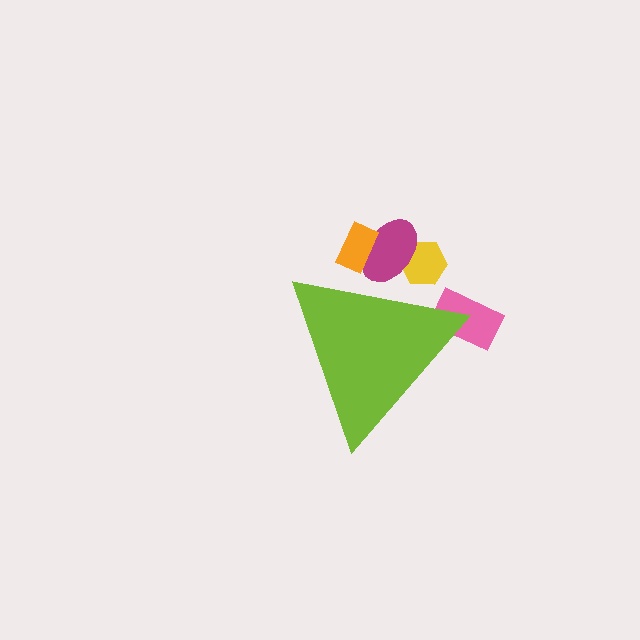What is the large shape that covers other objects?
A lime triangle.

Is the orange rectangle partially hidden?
Yes, the orange rectangle is partially hidden behind the lime triangle.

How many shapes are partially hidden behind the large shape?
4 shapes are partially hidden.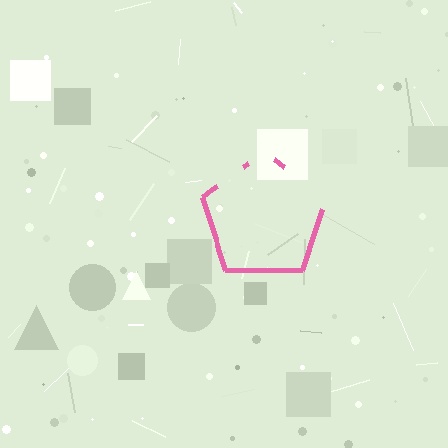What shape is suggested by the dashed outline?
The dashed outline suggests a pentagon.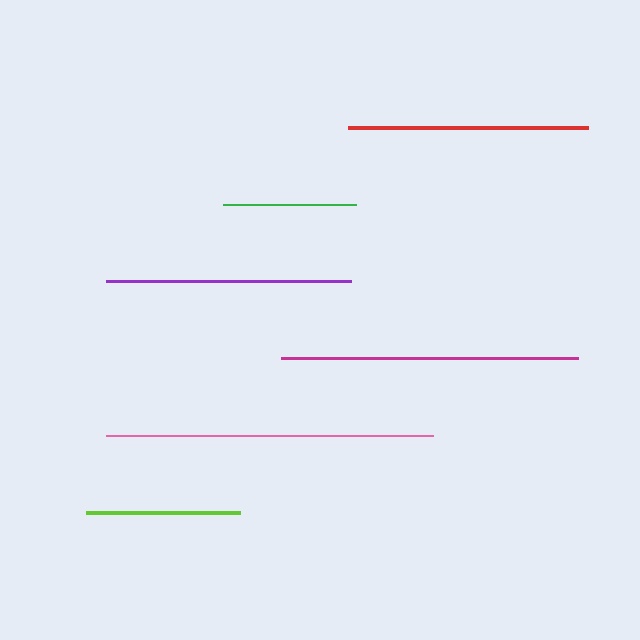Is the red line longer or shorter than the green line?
The red line is longer than the green line.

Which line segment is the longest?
The pink line is the longest at approximately 326 pixels.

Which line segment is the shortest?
The green line is the shortest at approximately 132 pixels.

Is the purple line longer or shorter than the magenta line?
The magenta line is longer than the purple line.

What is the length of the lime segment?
The lime segment is approximately 154 pixels long.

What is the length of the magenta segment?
The magenta segment is approximately 297 pixels long.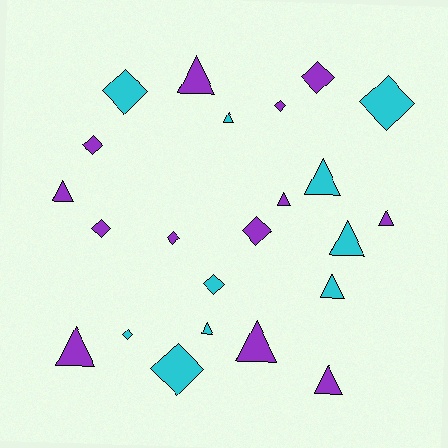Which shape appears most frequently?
Triangle, with 12 objects.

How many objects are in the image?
There are 23 objects.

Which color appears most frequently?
Purple, with 13 objects.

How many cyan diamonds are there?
There are 5 cyan diamonds.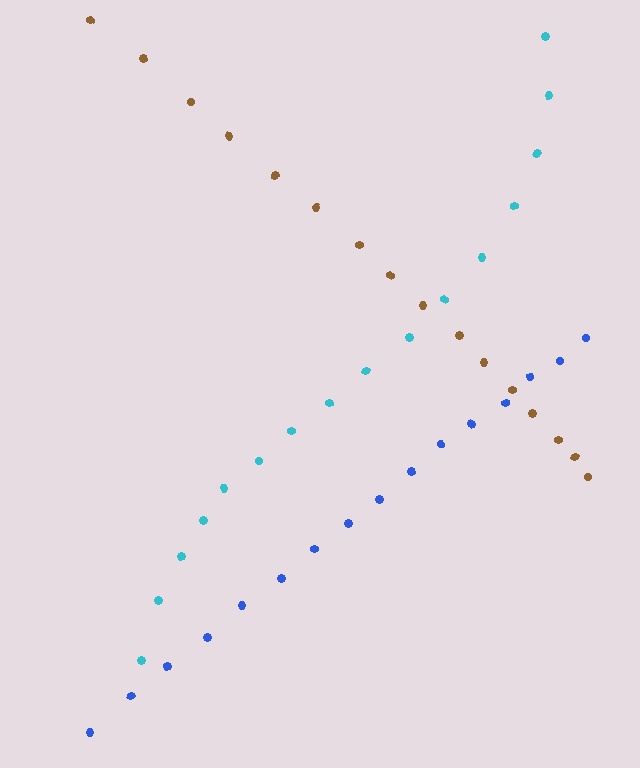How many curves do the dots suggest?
There are 3 distinct paths.